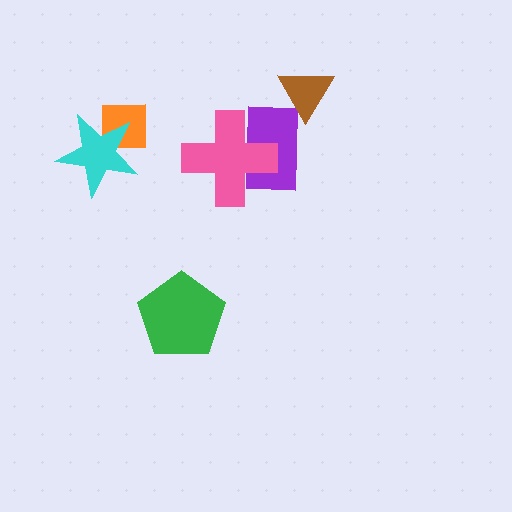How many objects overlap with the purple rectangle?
2 objects overlap with the purple rectangle.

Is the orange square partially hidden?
Yes, it is partially covered by another shape.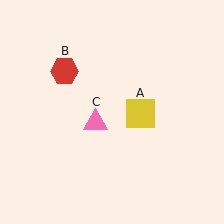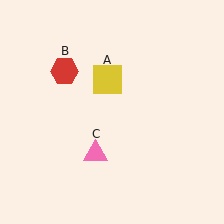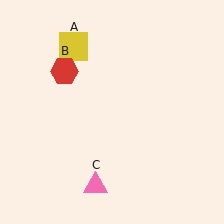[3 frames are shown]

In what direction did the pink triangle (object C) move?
The pink triangle (object C) moved down.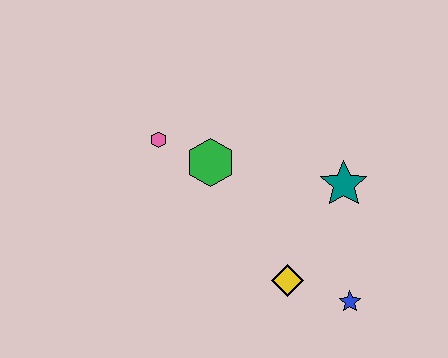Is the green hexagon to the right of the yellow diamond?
No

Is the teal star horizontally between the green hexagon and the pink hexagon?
No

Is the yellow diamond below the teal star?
Yes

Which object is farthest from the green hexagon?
The blue star is farthest from the green hexagon.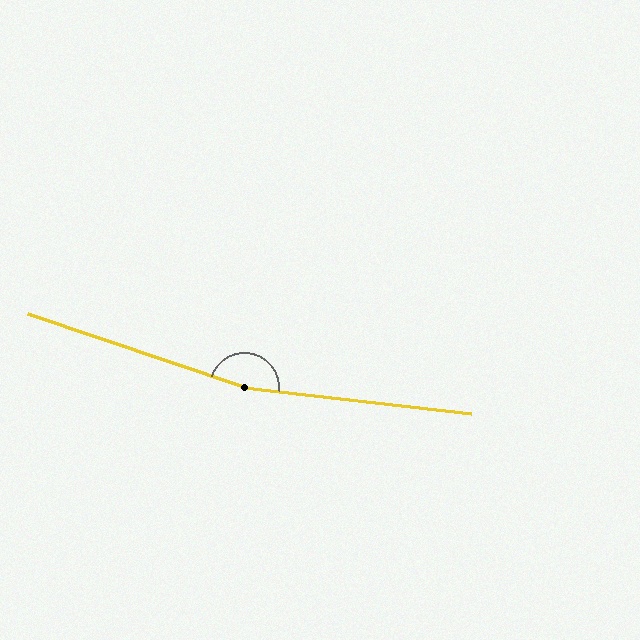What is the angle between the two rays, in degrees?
Approximately 168 degrees.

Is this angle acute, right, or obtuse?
It is obtuse.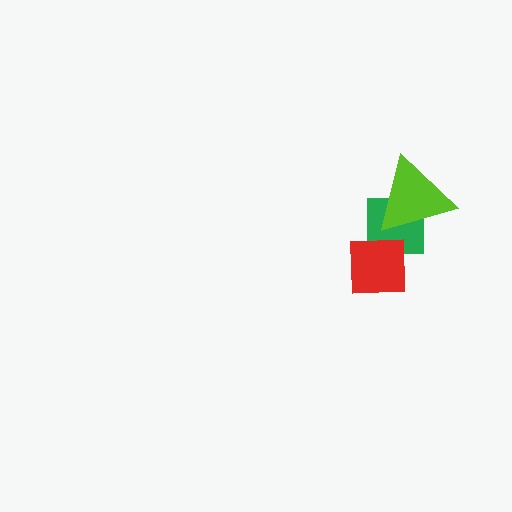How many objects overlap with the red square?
1 object overlaps with the red square.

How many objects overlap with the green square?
2 objects overlap with the green square.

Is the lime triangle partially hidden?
No, no other shape covers it.